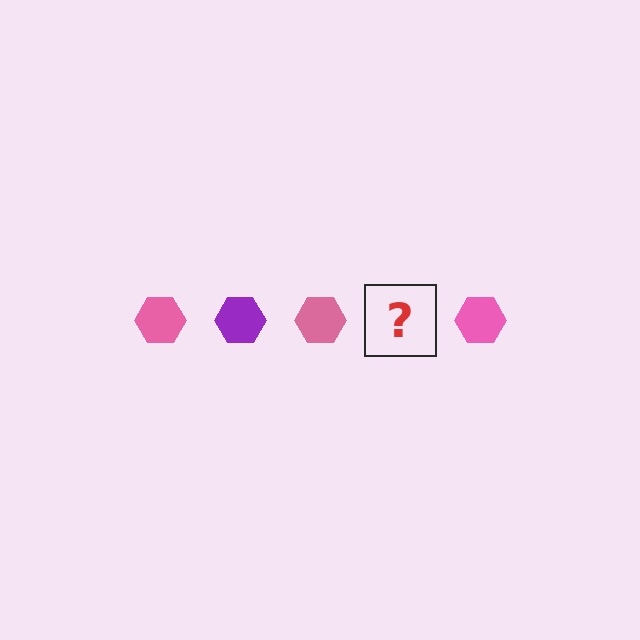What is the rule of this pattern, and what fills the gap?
The rule is that the pattern cycles through pink, purple hexagons. The gap should be filled with a purple hexagon.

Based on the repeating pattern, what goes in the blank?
The blank should be a purple hexagon.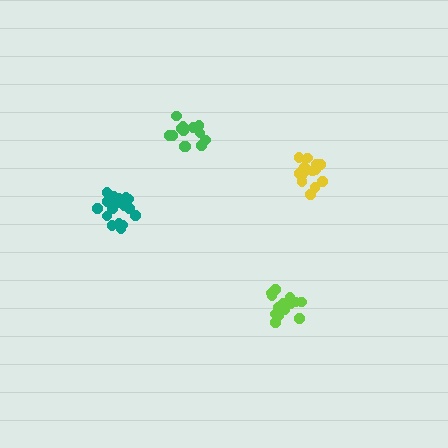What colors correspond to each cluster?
The clusters are colored: yellow, green, teal, lime.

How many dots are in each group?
Group 1: 18 dots, Group 2: 13 dots, Group 3: 18 dots, Group 4: 15 dots (64 total).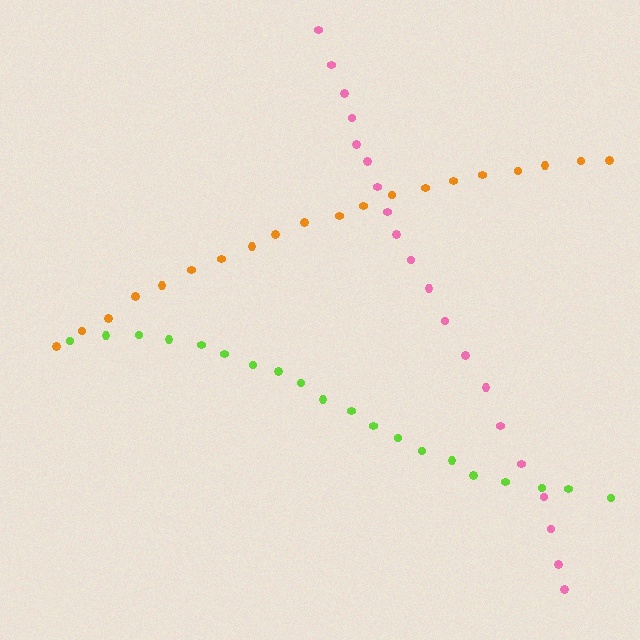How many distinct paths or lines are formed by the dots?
There are 3 distinct paths.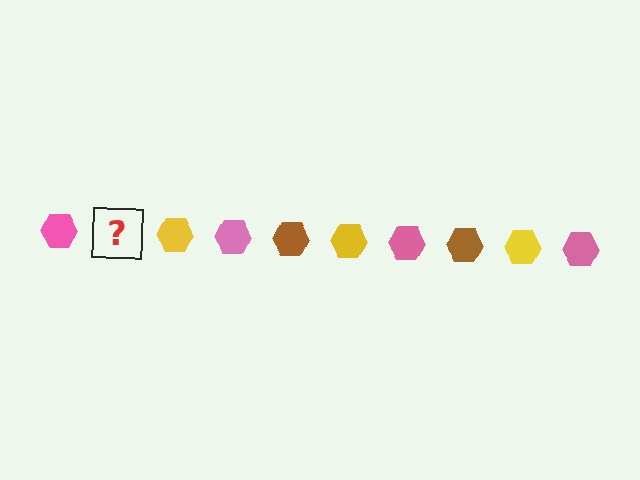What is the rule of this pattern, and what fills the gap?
The rule is that the pattern cycles through pink, brown, yellow hexagons. The gap should be filled with a brown hexagon.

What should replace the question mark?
The question mark should be replaced with a brown hexagon.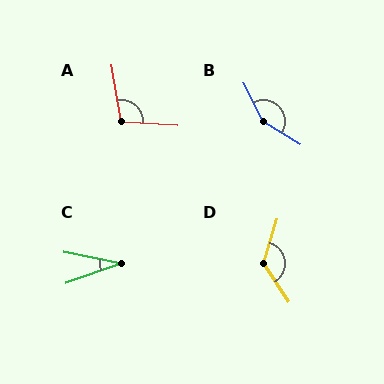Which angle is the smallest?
C, at approximately 31 degrees.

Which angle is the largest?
B, at approximately 149 degrees.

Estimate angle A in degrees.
Approximately 103 degrees.